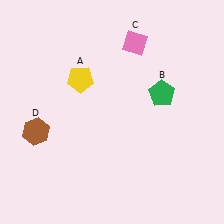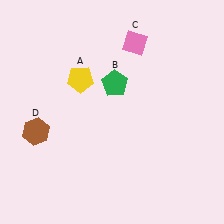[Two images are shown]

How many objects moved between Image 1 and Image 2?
1 object moved between the two images.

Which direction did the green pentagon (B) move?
The green pentagon (B) moved left.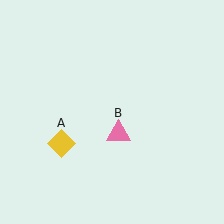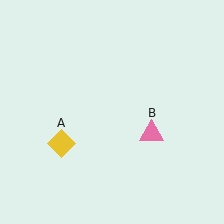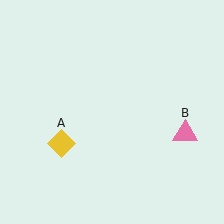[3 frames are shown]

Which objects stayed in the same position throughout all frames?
Yellow diamond (object A) remained stationary.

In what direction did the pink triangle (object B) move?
The pink triangle (object B) moved right.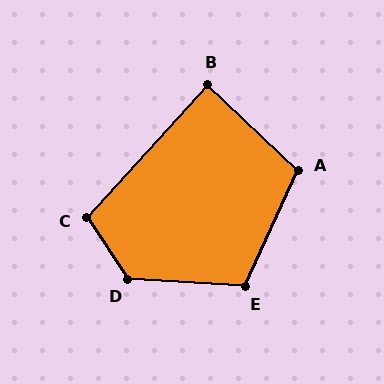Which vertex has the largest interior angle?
D, at approximately 127 degrees.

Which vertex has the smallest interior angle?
B, at approximately 89 degrees.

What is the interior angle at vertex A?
Approximately 109 degrees (obtuse).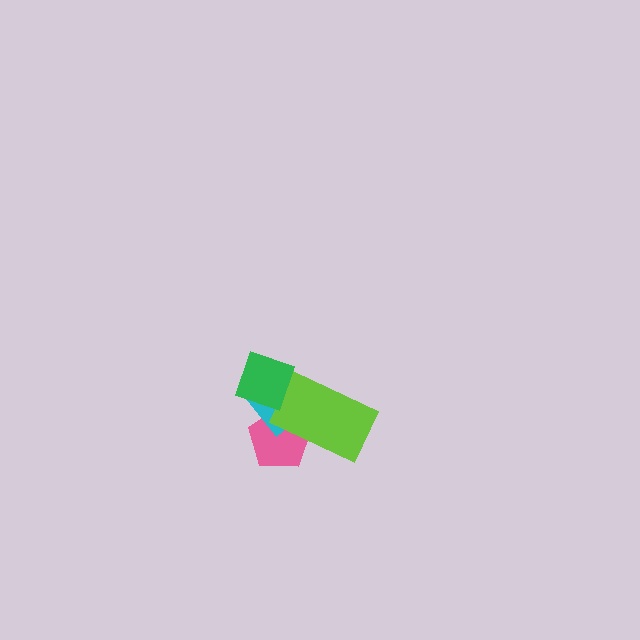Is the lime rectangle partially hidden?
Yes, it is partially covered by another shape.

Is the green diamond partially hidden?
No, no other shape covers it.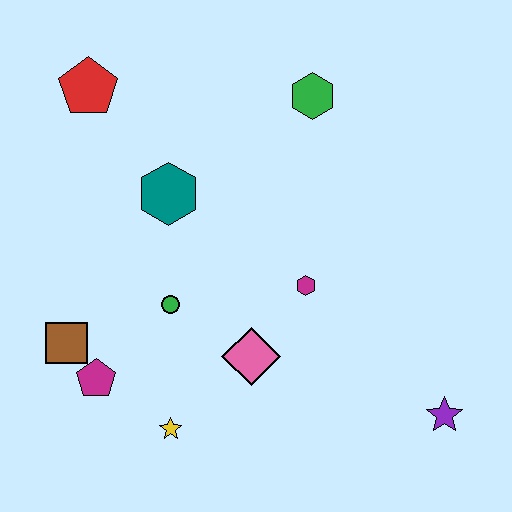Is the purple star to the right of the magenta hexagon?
Yes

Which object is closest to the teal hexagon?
The green circle is closest to the teal hexagon.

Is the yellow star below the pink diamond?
Yes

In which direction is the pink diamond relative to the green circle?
The pink diamond is to the right of the green circle.